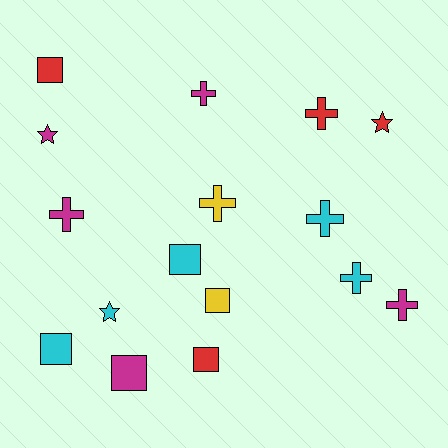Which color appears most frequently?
Cyan, with 5 objects.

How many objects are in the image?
There are 16 objects.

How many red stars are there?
There is 1 red star.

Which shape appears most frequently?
Cross, with 7 objects.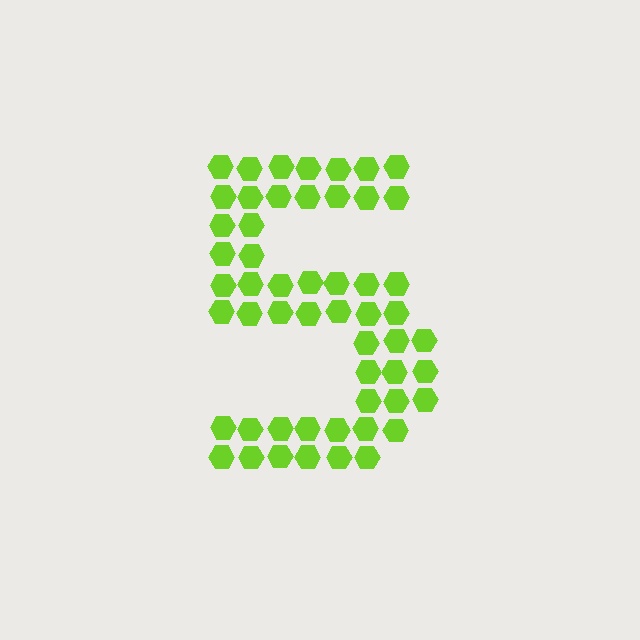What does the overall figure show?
The overall figure shows the digit 5.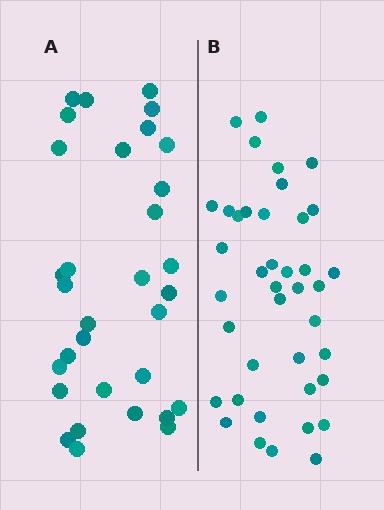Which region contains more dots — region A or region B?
Region B (the right region) has more dots.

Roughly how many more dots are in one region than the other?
Region B has roughly 8 or so more dots than region A.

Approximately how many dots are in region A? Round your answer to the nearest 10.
About 30 dots. (The exact count is 32, which rounds to 30.)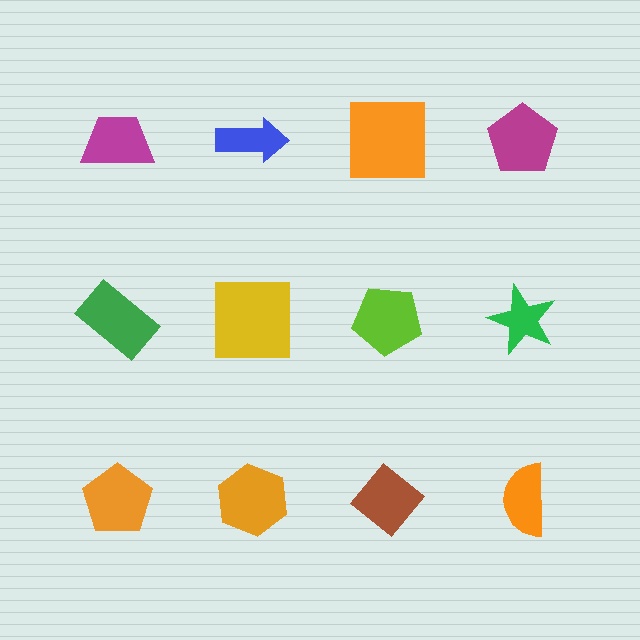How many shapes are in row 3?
4 shapes.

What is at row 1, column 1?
A magenta trapezoid.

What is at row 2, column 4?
A green star.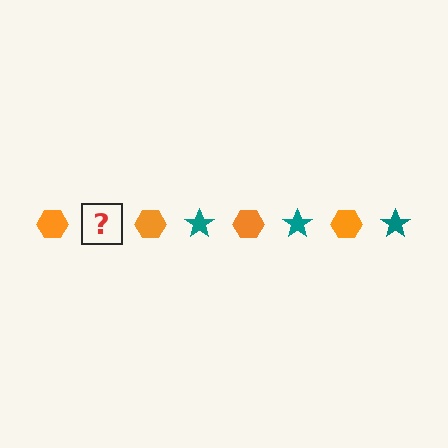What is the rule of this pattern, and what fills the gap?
The rule is that the pattern alternates between orange hexagon and teal star. The gap should be filled with a teal star.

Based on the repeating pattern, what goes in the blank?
The blank should be a teal star.